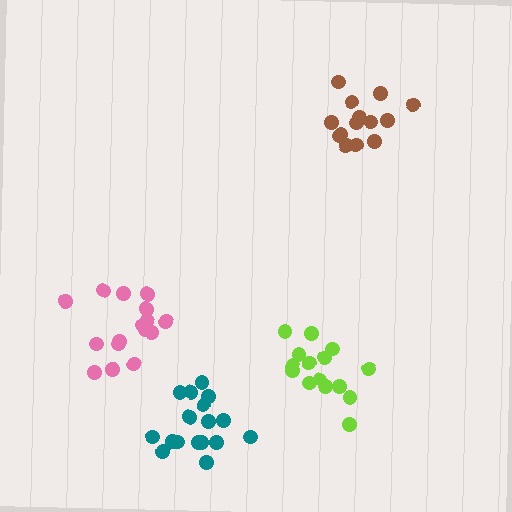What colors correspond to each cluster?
The clusters are colored: pink, teal, brown, lime.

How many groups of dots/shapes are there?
There are 4 groups.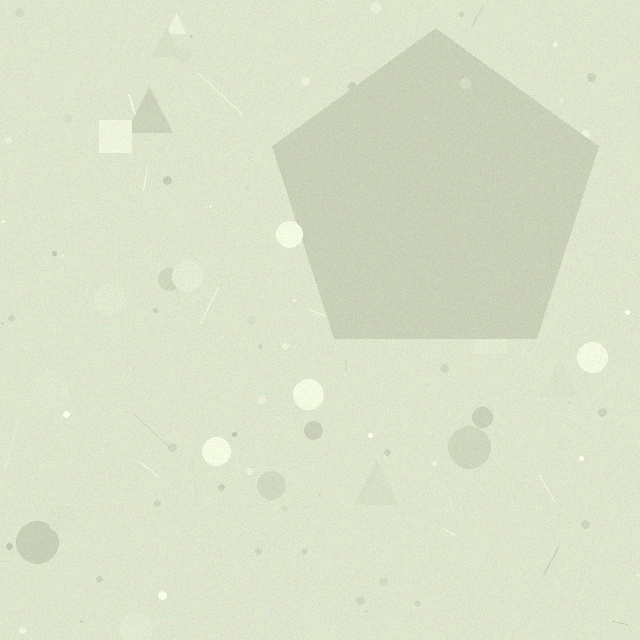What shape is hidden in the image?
A pentagon is hidden in the image.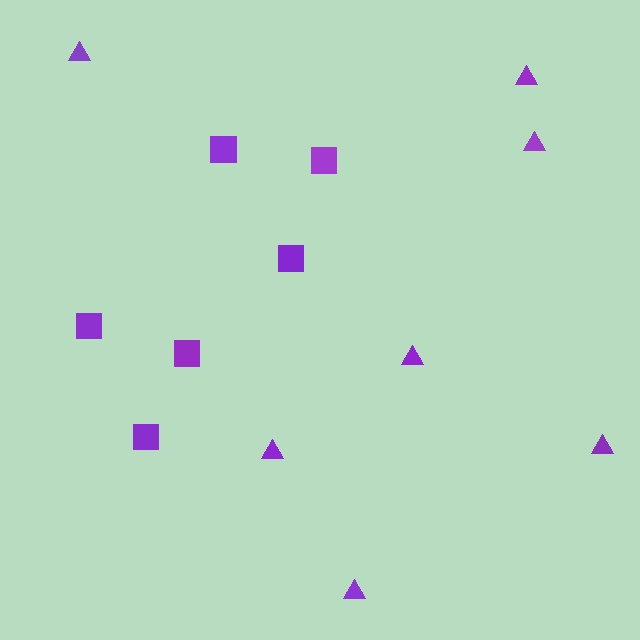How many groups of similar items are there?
There are 2 groups: one group of squares (6) and one group of triangles (7).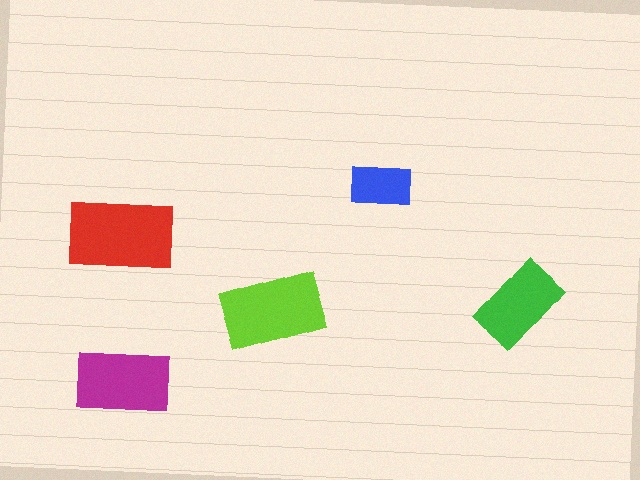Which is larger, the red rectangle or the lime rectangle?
The red one.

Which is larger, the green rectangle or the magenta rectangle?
The magenta one.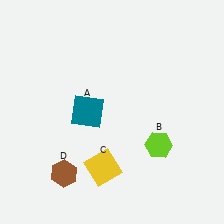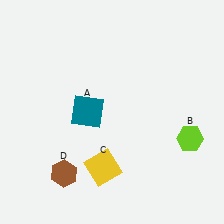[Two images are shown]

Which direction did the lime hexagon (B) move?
The lime hexagon (B) moved right.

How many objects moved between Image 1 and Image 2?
1 object moved between the two images.